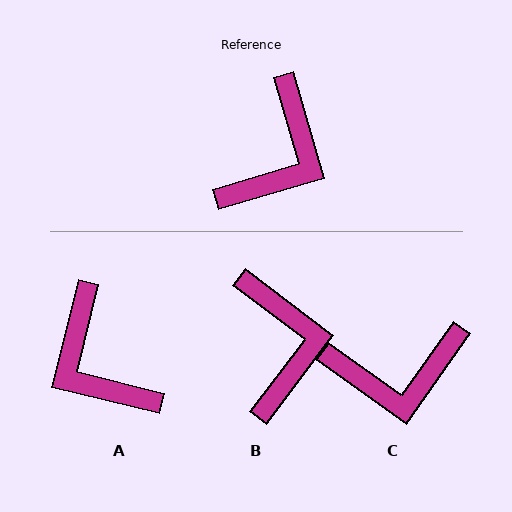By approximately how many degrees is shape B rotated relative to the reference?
Approximately 36 degrees counter-clockwise.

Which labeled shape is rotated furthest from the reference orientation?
A, about 120 degrees away.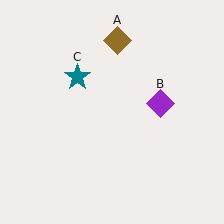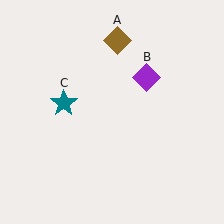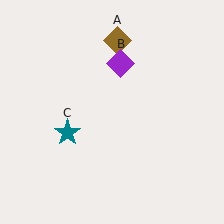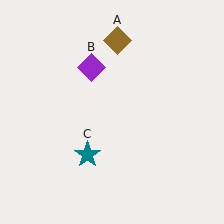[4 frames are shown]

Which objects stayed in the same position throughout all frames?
Brown diamond (object A) remained stationary.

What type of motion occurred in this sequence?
The purple diamond (object B), teal star (object C) rotated counterclockwise around the center of the scene.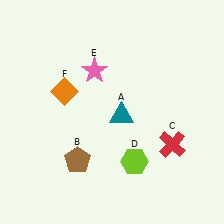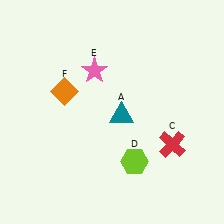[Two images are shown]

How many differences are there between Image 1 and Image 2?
There is 1 difference between the two images.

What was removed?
The brown pentagon (B) was removed in Image 2.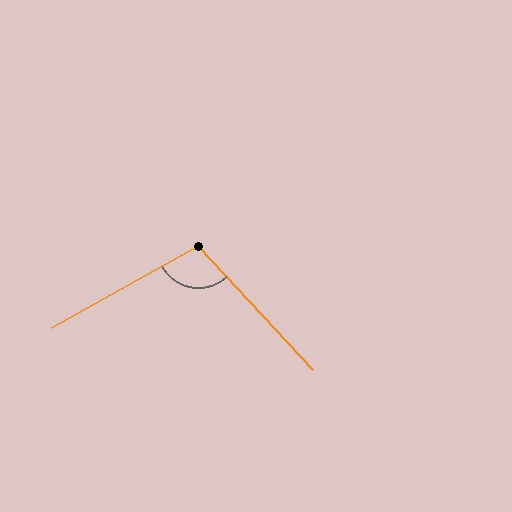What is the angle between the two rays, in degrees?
Approximately 104 degrees.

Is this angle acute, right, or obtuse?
It is obtuse.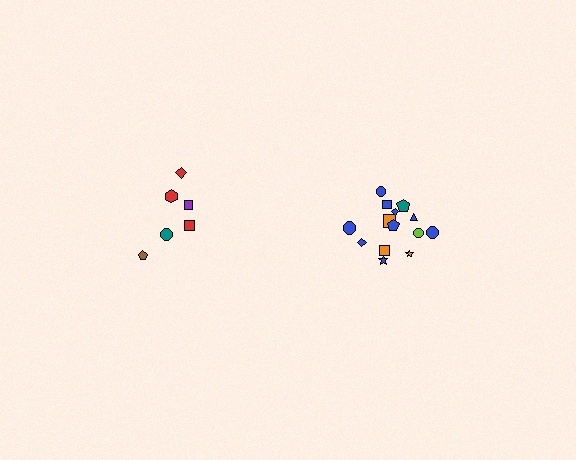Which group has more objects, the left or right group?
The right group.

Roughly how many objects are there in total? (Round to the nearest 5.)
Roughly 20 objects in total.